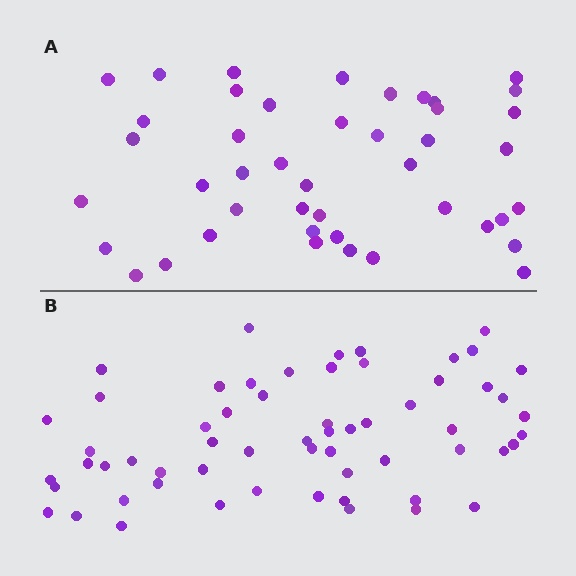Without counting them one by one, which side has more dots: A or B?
Region B (the bottom region) has more dots.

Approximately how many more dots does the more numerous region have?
Region B has approximately 15 more dots than region A.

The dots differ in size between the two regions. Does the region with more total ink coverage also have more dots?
No. Region A has more total ink coverage because its dots are larger, but region B actually contains more individual dots. Total area can be misleading — the number of items is what matters here.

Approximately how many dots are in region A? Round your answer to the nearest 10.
About 40 dots. (The exact count is 44, which rounds to 40.)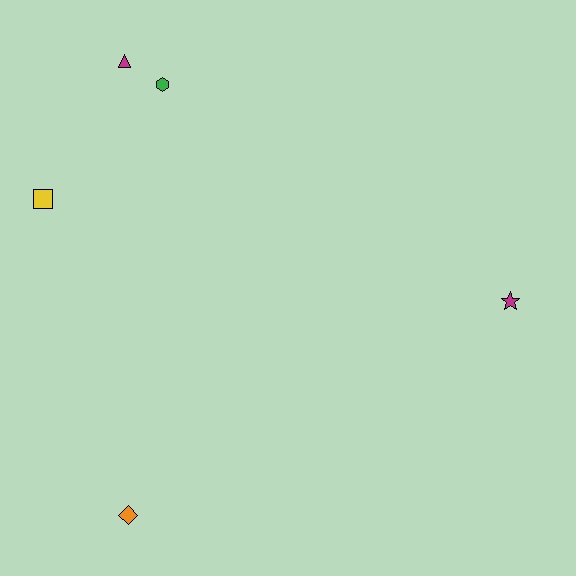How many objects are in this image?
There are 5 objects.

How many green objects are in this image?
There is 1 green object.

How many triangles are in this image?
There is 1 triangle.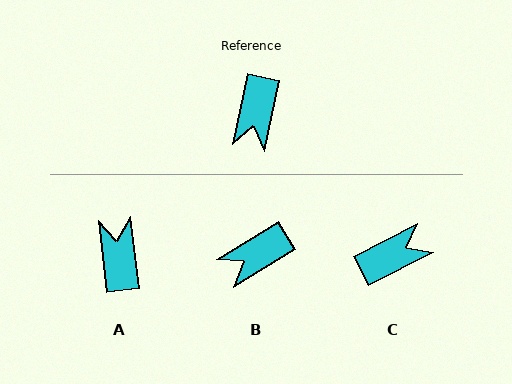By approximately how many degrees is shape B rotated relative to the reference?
Approximately 47 degrees clockwise.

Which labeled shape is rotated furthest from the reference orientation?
A, about 162 degrees away.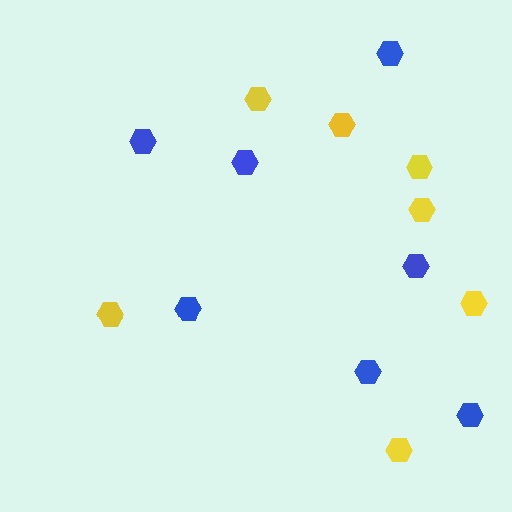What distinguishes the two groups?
There are 2 groups: one group of yellow hexagons (7) and one group of blue hexagons (7).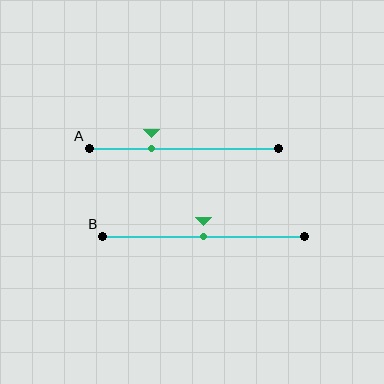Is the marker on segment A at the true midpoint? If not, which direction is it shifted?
No, the marker on segment A is shifted to the left by about 17% of the segment length.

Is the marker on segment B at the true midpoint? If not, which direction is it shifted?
Yes, the marker on segment B is at the true midpoint.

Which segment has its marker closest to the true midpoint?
Segment B has its marker closest to the true midpoint.